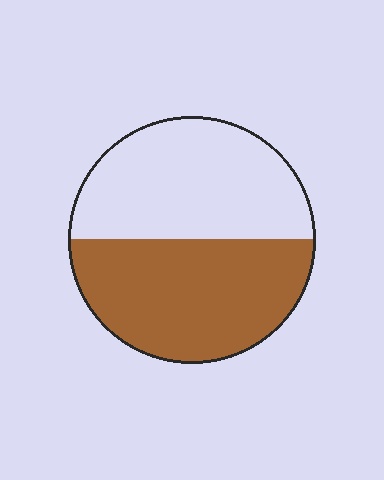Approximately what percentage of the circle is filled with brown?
Approximately 50%.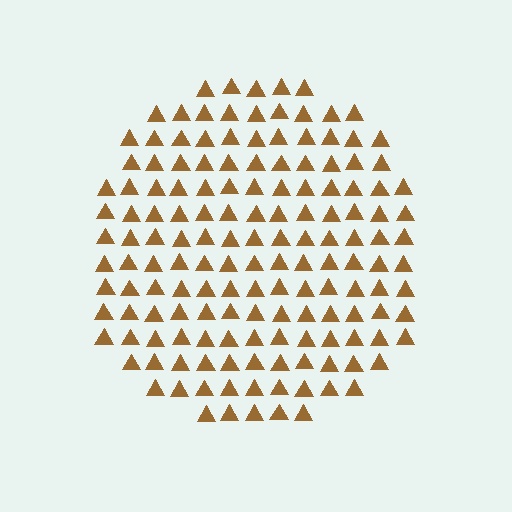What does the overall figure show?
The overall figure shows a circle.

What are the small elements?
The small elements are triangles.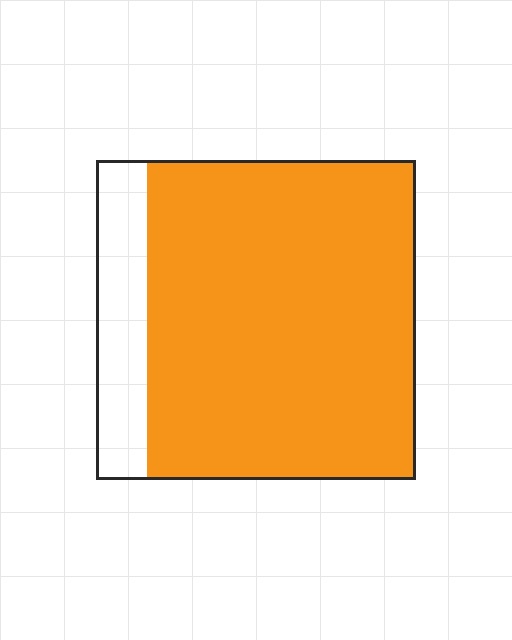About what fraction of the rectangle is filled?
About five sixths (5/6).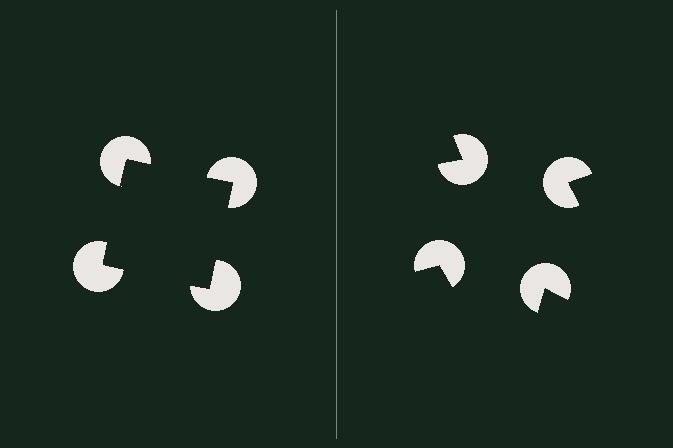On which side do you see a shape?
An illusory square appears on the left side. On the right side the wedge cuts are rotated, so no coherent shape forms.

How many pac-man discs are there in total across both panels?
8 — 4 on each side.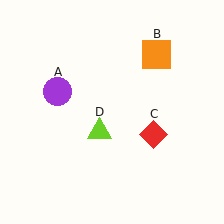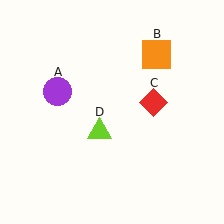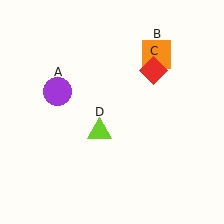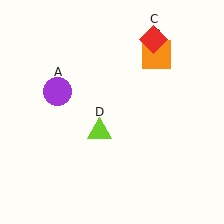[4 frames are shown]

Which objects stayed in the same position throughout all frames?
Purple circle (object A) and orange square (object B) and lime triangle (object D) remained stationary.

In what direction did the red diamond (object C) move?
The red diamond (object C) moved up.